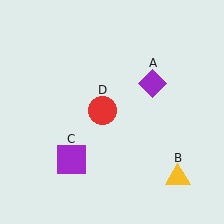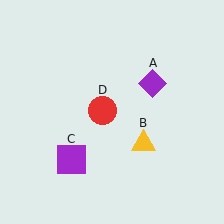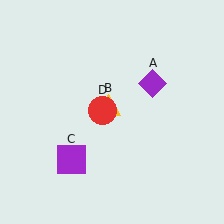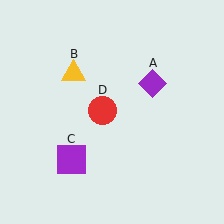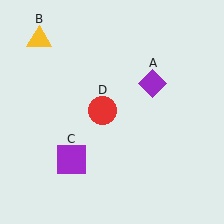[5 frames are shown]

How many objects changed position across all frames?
1 object changed position: yellow triangle (object B).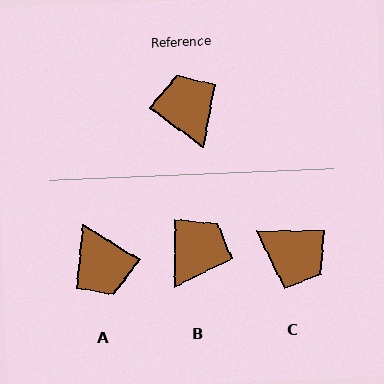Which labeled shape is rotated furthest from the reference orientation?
A, about 176 degrees away.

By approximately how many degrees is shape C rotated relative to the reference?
Approximately 144 degrees clockwise.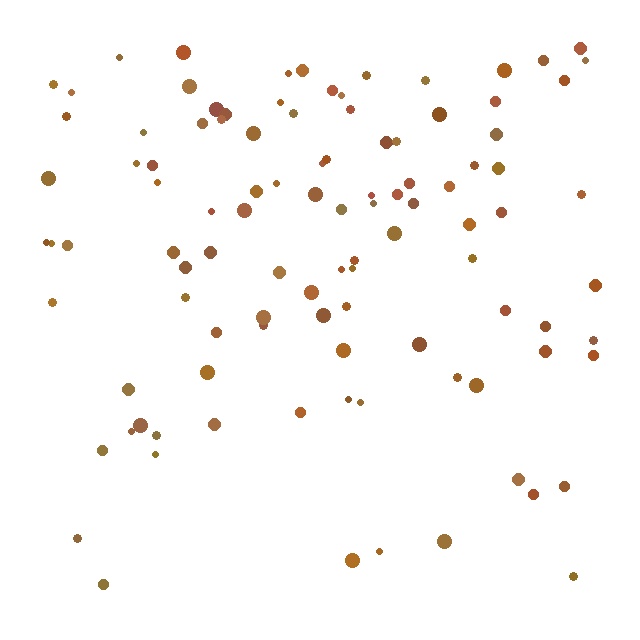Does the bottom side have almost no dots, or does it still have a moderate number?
Still a moderate number, just noticeably fewer than the top.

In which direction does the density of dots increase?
From bottom to top, with the top side densest.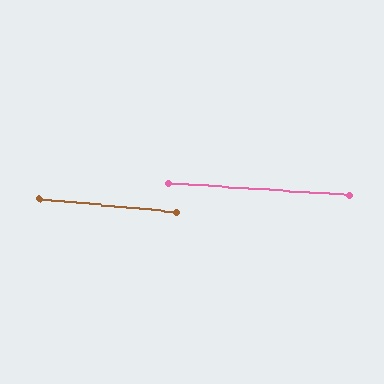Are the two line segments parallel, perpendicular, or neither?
Parallel — their directions differ by only 1.6°.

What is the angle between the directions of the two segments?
Approximately 2 degrees.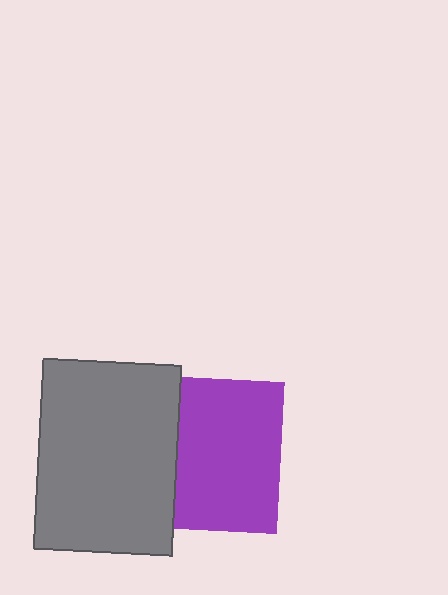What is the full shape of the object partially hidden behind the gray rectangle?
The partially hidden object is a purple square.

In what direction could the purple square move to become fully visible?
The purple square could move right. That would shift it out from behind the gray rectangle entirely.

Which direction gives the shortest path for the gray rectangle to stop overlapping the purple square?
Moving left gives the shortest separation.